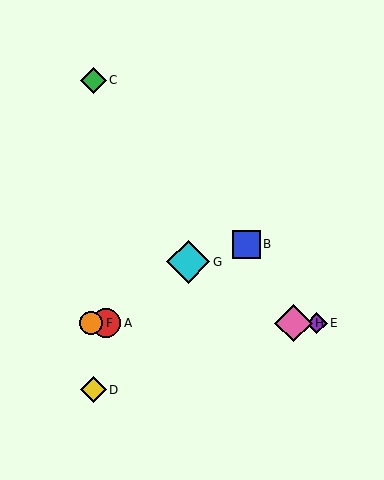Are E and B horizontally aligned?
No, E is at y≈323 and B is at y≈244.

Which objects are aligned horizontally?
Objects A, E, F, H are aligned horizontally.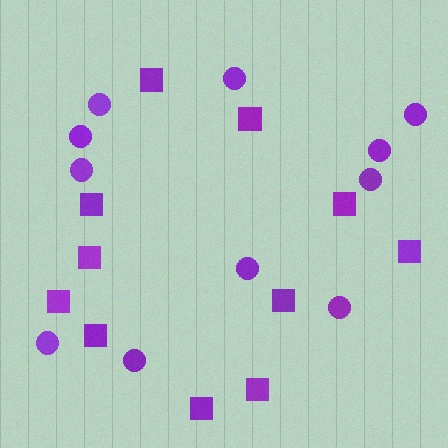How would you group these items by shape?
There are 2 groups: one group of circles (11) and one group of squares (11).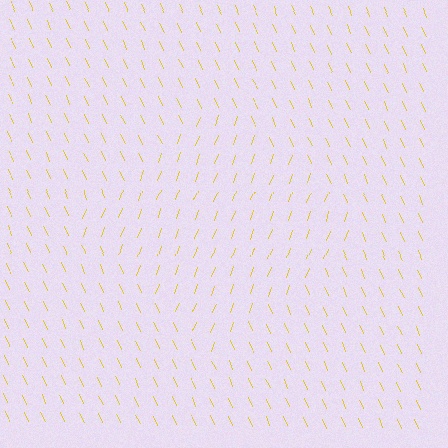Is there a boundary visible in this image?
Yes, there is a texture boundary formed by a change in line orientation.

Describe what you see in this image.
The image is filled with small yellow line segments. A diamond region in the image has lines oriented differently from the surrounding lines, creating a visible texture boundary.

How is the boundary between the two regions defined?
The boundary is defined purely by a change in line orientation (approximately 45 degrees difference). All lines are the same color and thickness.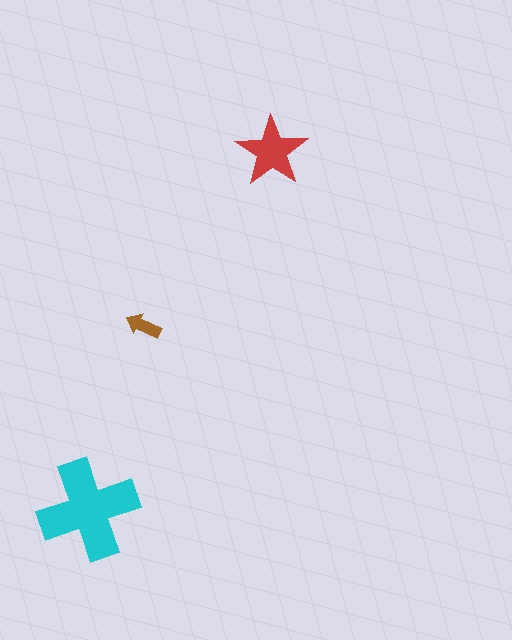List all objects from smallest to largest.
The brown arrow, the red star, the cyan cross.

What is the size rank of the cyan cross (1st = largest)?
1st.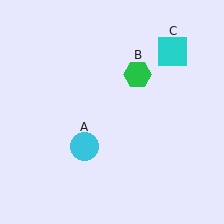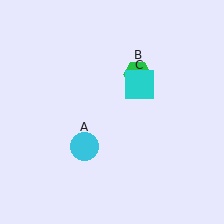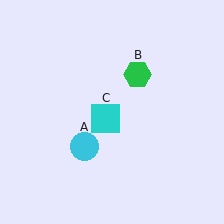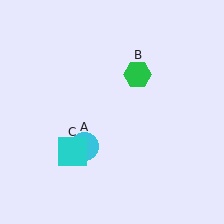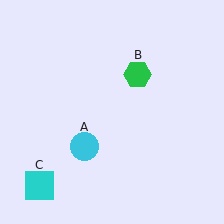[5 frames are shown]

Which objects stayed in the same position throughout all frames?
Cyan circle (object A) and green hexagon (object B) remained stationary.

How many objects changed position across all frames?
1 object changed position: cyan square (object C).